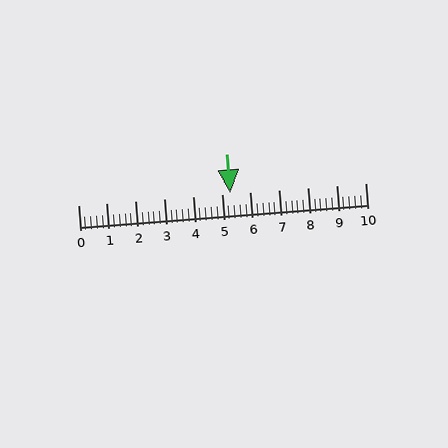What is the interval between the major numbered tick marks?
The major tick marks are spaced 1 units apart.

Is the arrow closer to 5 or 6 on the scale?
The arrow is closer to 5.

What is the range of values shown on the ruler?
The ruler shows values from 0 to 10.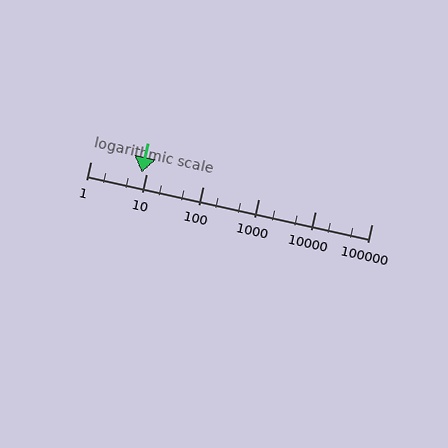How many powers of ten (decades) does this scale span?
The scale spans 5 decades, from 1 to 100000.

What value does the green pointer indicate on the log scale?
The pointer indicates approximately 8.2.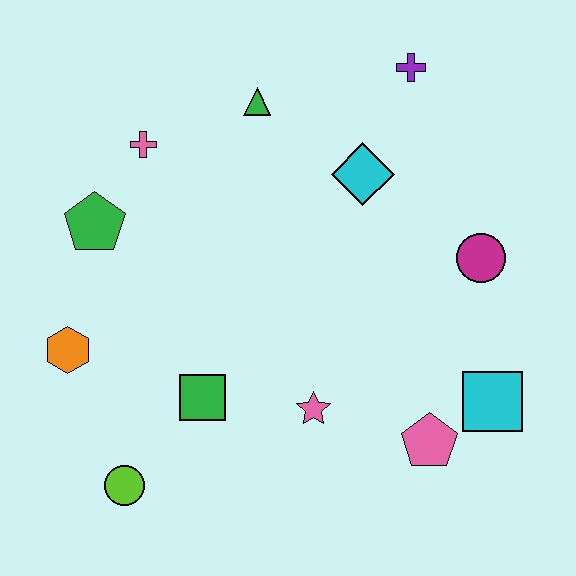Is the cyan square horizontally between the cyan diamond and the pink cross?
No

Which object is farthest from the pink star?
The purple cross is farthest from the pink star.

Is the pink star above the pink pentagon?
Yes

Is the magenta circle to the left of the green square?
No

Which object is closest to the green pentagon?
The pink cross is closest to the green pentagon.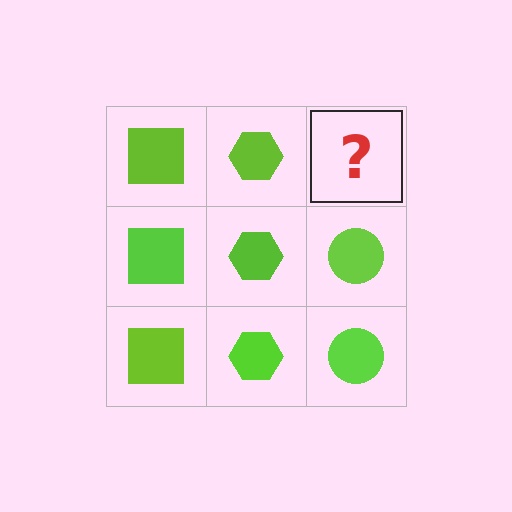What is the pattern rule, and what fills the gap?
The rule is that each column has a consistent shape. The gap should be filled with a lime circle.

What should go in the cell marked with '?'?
The missing cell should contain a lime circle.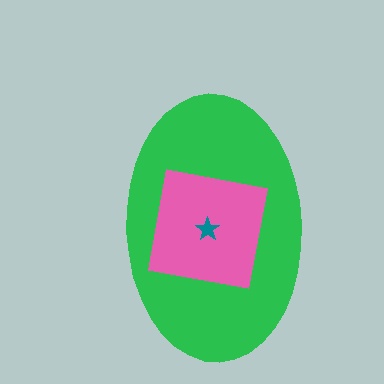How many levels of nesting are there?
3.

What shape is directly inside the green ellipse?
The pink square.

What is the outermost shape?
The green ellipse.